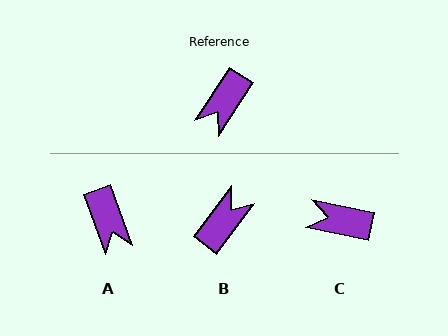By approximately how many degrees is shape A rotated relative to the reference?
Approximately 53 degrees counter-clockwise.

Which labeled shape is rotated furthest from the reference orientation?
B, about 176 degrees away.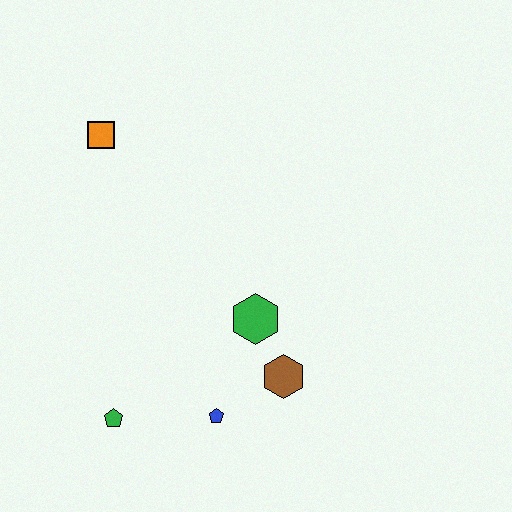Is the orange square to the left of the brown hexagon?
Yes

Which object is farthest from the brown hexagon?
The orange square is farthest from the brown hexagon.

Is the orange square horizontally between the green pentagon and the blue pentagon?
No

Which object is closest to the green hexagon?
The brown hexagon is closest to the green hexagon.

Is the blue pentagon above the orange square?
No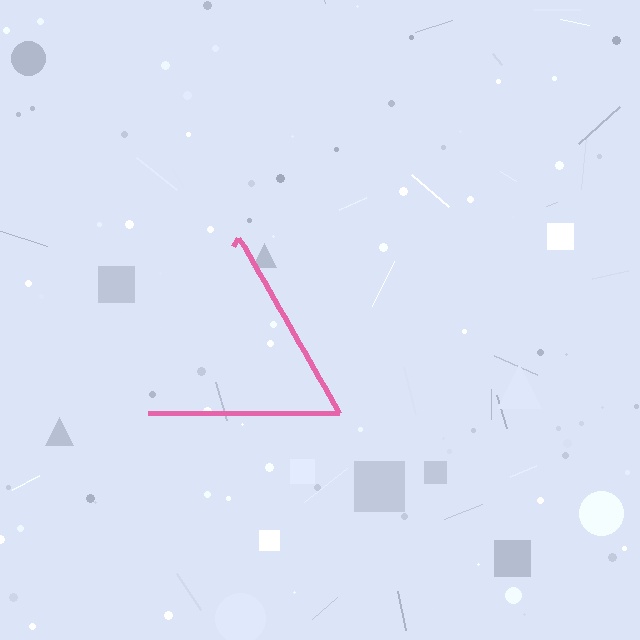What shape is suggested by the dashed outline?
The dashed outline suggests a triangle.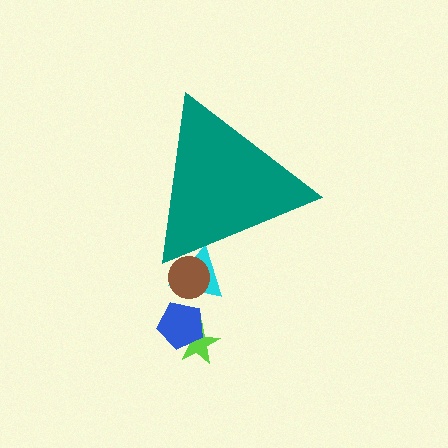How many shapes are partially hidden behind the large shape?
2 shapes are partially hidden.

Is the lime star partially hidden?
No, the lime star is fully visible.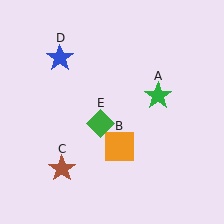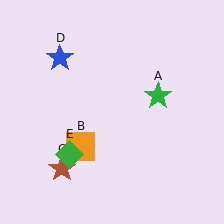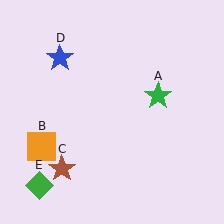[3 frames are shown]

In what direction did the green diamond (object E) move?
The green diamond (object E) moved down and to the left.